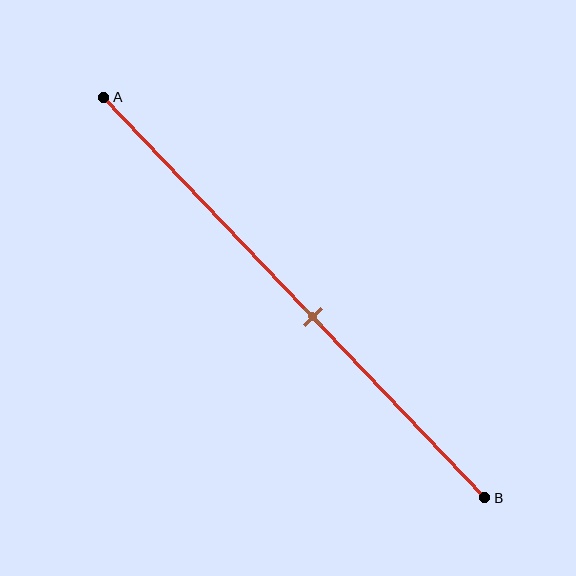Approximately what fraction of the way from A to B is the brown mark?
The brown mark is approximately 55% of the way from A to B.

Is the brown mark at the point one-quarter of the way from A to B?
No, the mark is at about 55% from A, not at the 25% one-quarter point.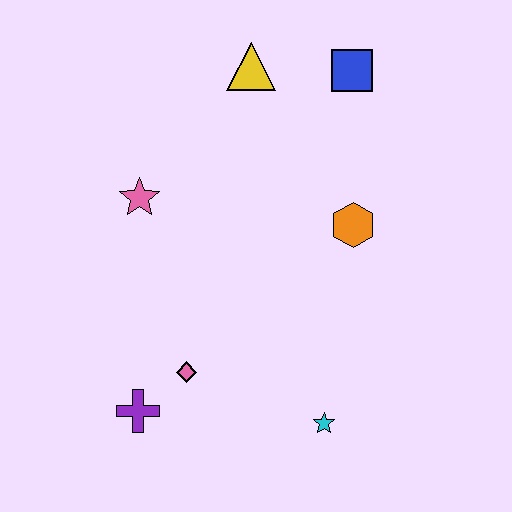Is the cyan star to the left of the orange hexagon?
Yes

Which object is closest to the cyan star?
The pink diamond is closest to the cyan star.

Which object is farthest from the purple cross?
The blue square is farthest from the purple cross.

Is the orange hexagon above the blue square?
No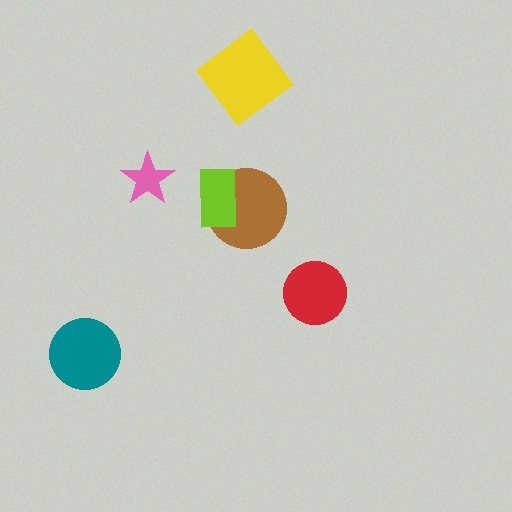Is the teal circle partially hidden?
No, no other shape covers it.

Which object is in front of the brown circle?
The lime rectangle is in front of the brown circle.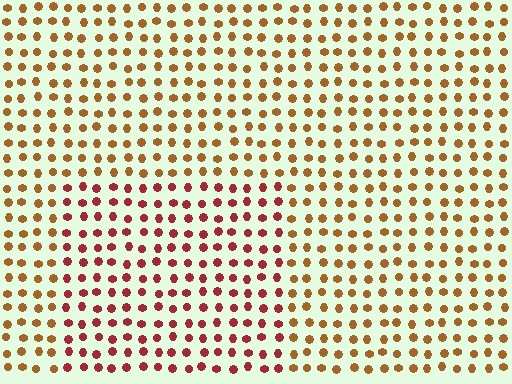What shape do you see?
I see a rectangle.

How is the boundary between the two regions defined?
The boundary is defined purely by a slight shift in hue (about 35 degrees). Spacing, size, and orientation are identical on both sides.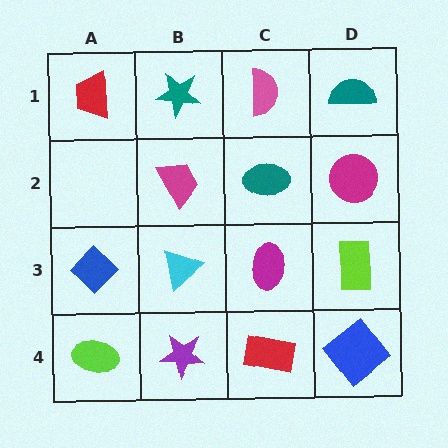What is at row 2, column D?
A magenta circle.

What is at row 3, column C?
A magenta ellipse.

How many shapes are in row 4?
4 shapes.